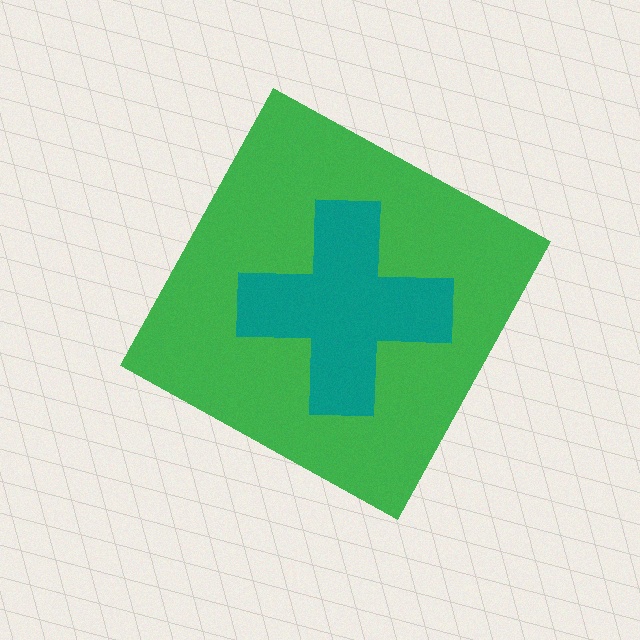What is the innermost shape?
The teal cross.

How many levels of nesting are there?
2.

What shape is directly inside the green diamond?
The teal cross.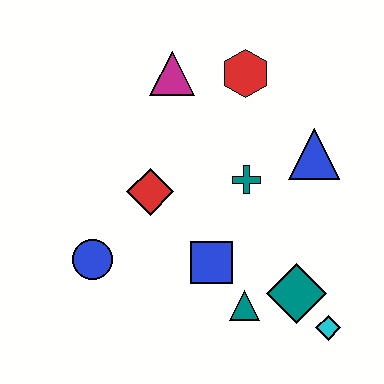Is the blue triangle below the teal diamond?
No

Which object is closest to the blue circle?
The red diamond is closest to the blue circle.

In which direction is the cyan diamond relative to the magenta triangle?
The cyan diamond is below the magenta triangle.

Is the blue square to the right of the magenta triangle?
Yes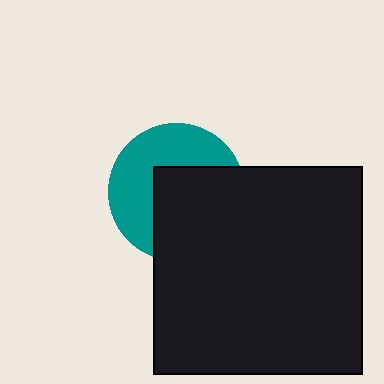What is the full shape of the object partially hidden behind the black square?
The partially hidden object is a teal circle.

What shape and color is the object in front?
The object in front is a black square.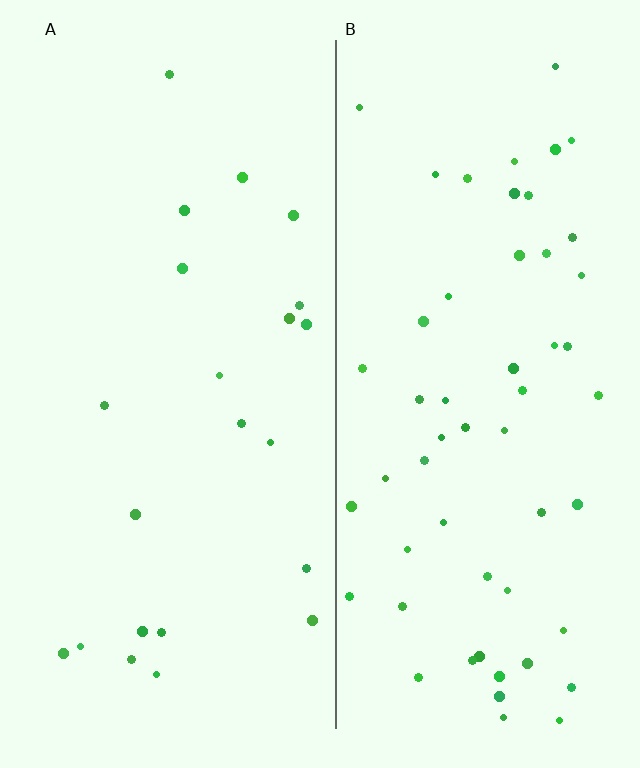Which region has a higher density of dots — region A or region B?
B (the right).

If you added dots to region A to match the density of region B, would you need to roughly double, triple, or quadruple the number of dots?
Approximately triple.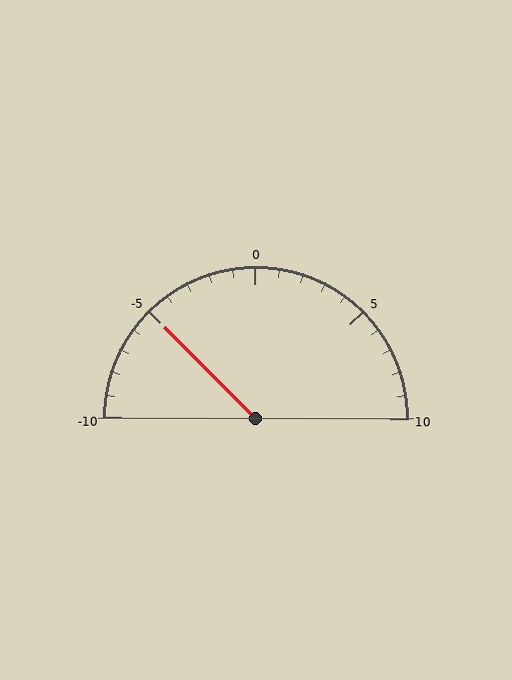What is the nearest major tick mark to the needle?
The nearest major tick mark is -5.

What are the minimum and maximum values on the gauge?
The gauge ranges from -10 to 10.